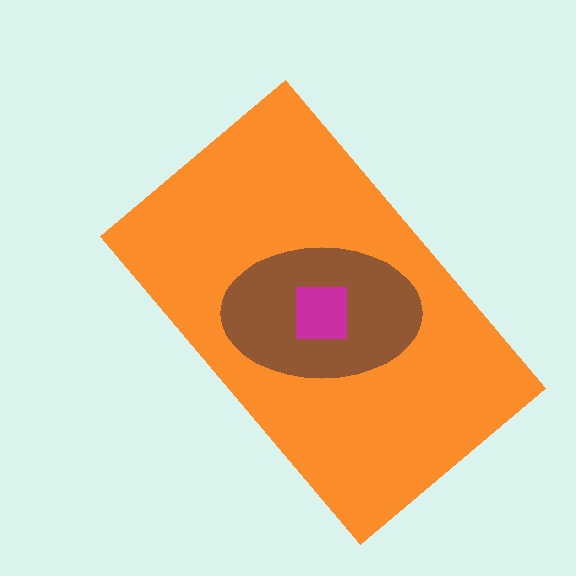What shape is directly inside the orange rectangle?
The brown ellipse.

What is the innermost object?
The magenta square.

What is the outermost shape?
The orange rectangle.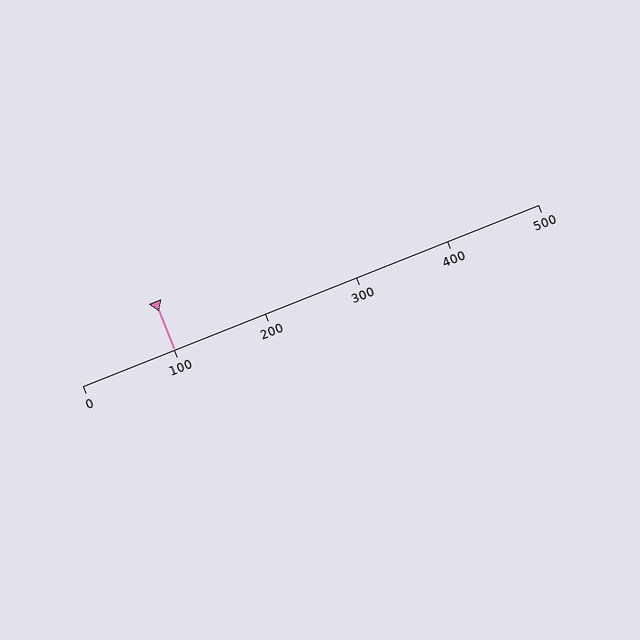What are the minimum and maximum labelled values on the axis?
The axis runs from 0 to 500.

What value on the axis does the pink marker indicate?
The marker indicates approximately 100.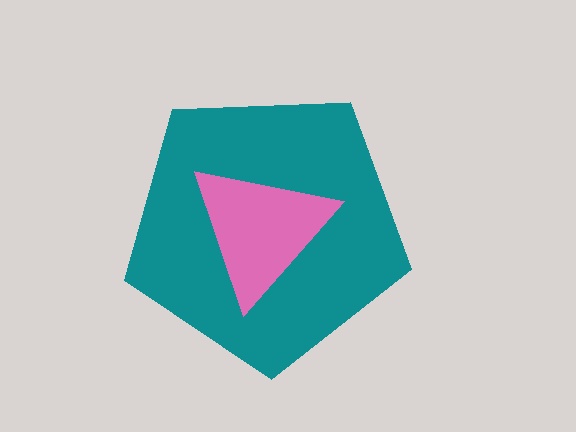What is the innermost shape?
The pink triangle.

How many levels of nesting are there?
2.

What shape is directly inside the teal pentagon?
The pink triangle.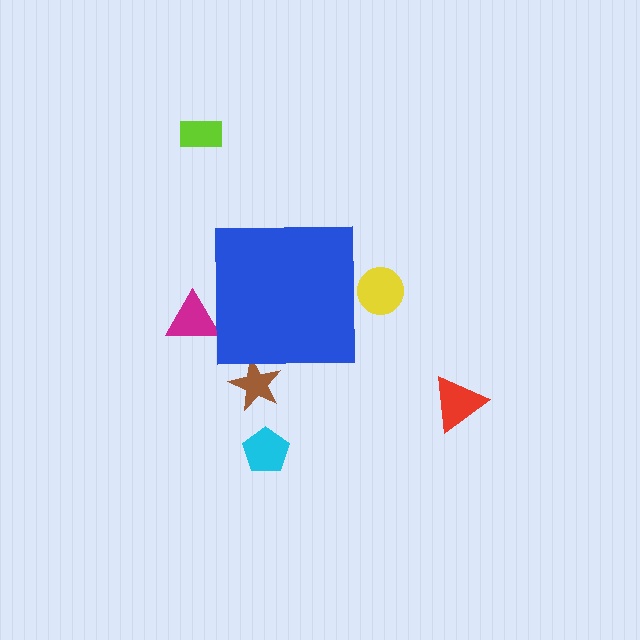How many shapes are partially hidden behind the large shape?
3 shapes are partially hidden.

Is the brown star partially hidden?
Yes, the brown star is partially hidden behind the blue square.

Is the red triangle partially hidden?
No, the red triangle is fully visible.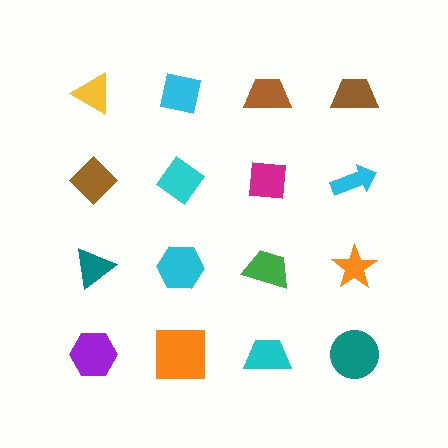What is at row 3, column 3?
A green trapezoid.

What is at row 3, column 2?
A cyan hexagon.